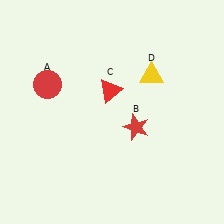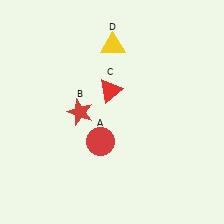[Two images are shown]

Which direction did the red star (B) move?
The red star (B) moved left.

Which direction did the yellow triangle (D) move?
The yellow triangle (D) moved left.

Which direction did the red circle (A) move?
The red circle (A) moved down.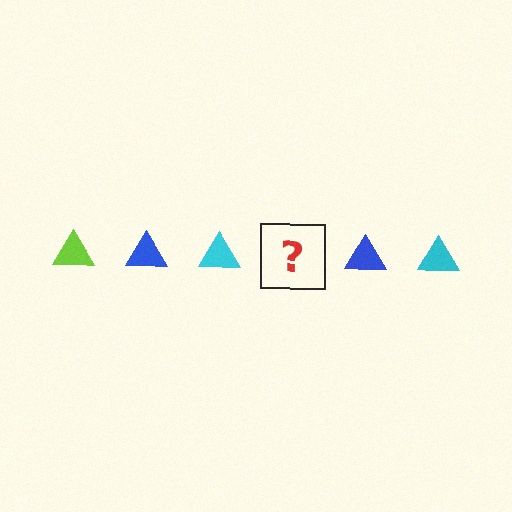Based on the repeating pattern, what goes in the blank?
The blank should be a lime triangle.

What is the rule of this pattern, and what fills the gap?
The rule is that the pattern cycles through lime, blue, cyan triangles. The gap should be filled with a lime triangle.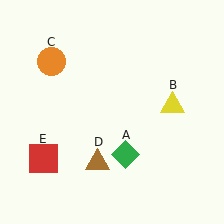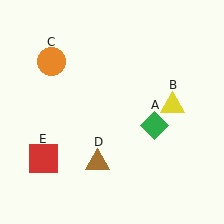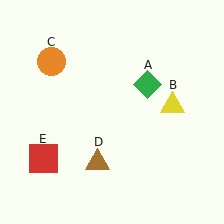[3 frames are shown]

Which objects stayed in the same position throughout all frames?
Yellow triangle (object B) and orange circle (object C) and brown triangle (object D) and red square (object E) remained stationary.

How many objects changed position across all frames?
1 object changed position: green diamond (object A).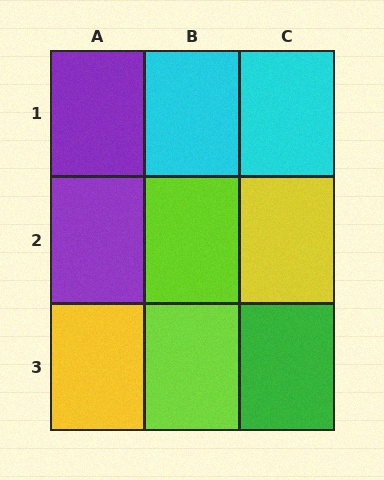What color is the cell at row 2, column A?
Purple.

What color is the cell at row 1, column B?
Cyan.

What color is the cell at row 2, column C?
Yellow.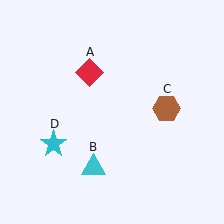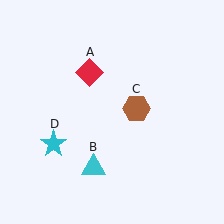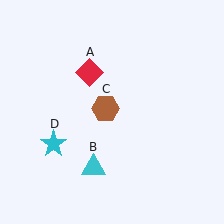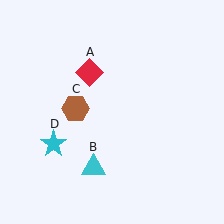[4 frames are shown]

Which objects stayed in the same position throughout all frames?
Red diamond (object A) and cyan triangle (object B) and cyan star (object D) remained stationary.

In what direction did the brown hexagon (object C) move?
The brown hexagon (object C) moved left.